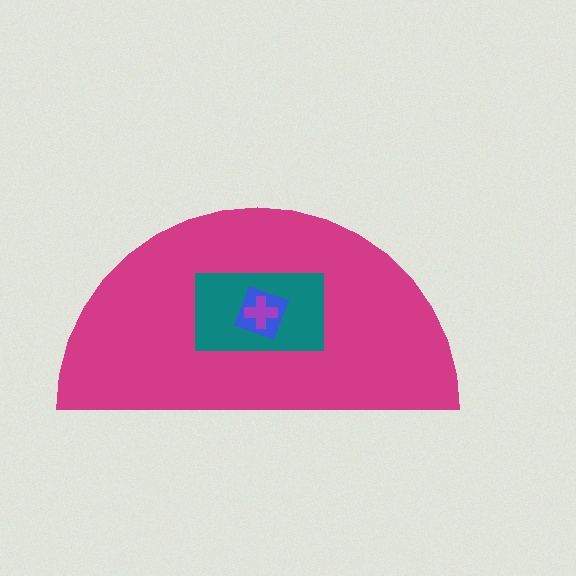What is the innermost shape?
The purple cross.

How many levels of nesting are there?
4.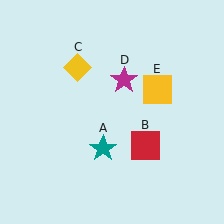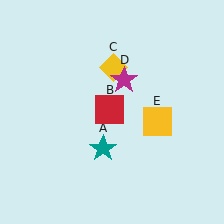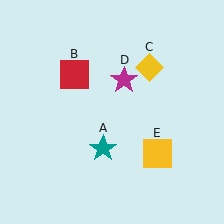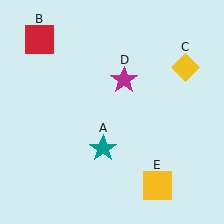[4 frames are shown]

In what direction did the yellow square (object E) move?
The yellow square (object E) moved down.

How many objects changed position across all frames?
3 objects changed position: red square (object B), yellow diamond (object C), yellow square (object E).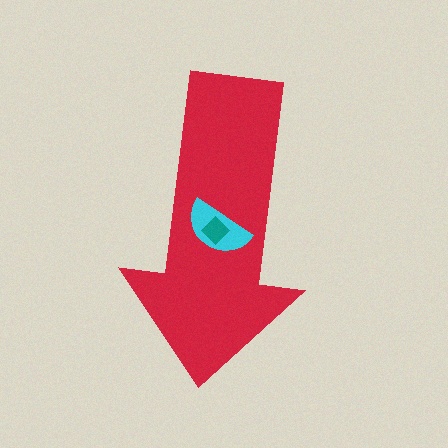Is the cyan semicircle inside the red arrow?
Yes.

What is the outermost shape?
The red arrow.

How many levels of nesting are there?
3.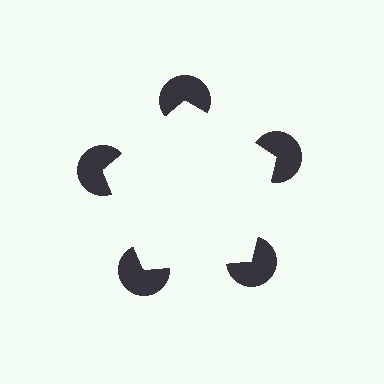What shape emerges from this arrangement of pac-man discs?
An illusory pentagon — its edges are inferred from the aligned wedge cuts in the pac-man discs, not physically drawn.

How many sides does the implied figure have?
5 sides.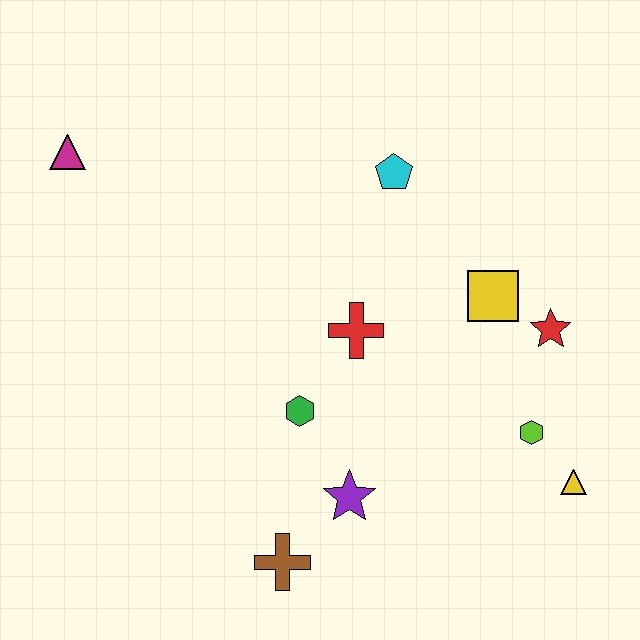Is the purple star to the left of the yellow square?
Yes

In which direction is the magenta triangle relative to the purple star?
The magenta triangle is above the purple star.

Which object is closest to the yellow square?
The red star is closest to the yellow square.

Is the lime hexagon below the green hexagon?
Yes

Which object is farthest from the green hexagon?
The magenta triangle is farthest from the green hexagon.